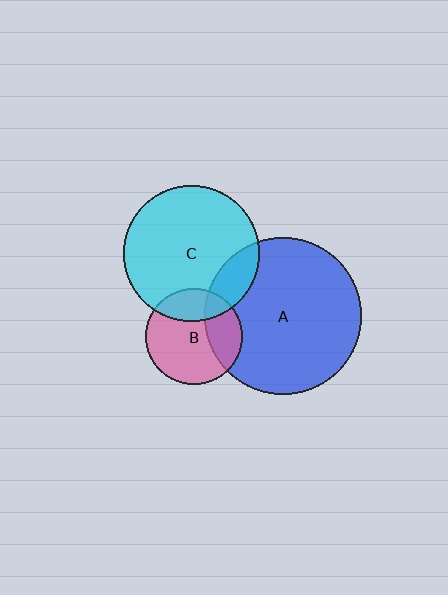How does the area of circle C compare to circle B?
Approximately 2.0 times.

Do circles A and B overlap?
Yes.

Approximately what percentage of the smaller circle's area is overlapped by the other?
Approximately 25%.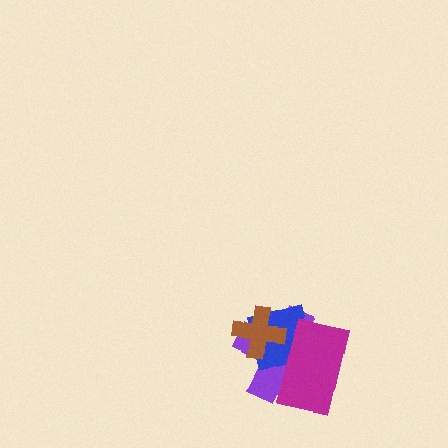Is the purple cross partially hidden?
Yes, it is partially covered by another shape.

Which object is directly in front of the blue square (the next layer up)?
The brown cross is directly in front of the blue square.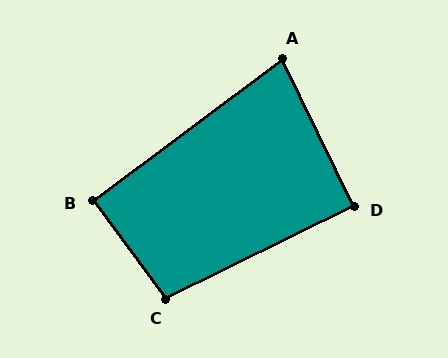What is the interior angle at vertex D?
Approximately 90 degrees (approximately right).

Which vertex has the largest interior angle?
C, at approximately 100 degrees.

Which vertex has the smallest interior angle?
A, at approximately 80 degrees.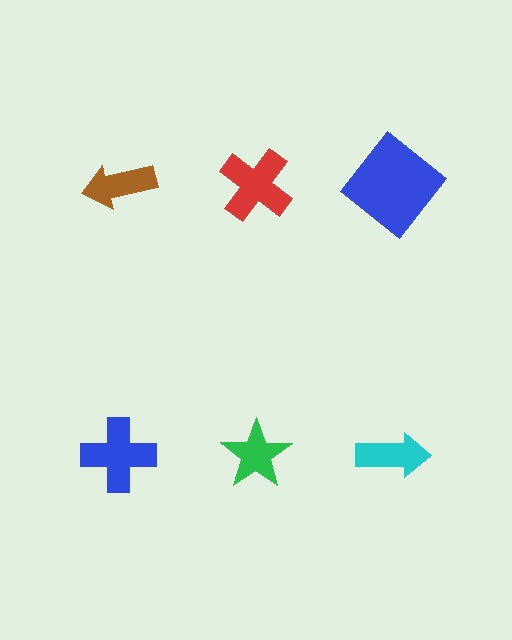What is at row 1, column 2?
A red cross.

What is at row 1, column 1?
A brown arrow.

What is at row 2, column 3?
A cyan arrow.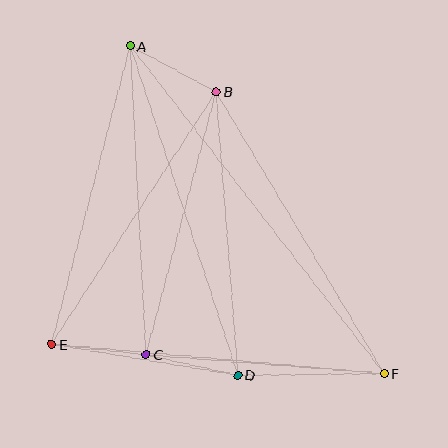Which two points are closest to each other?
Points C and D are closest to each other.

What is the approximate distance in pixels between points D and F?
The distance between D and F is approximately 146 pixels.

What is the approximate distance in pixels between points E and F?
The distance between E and F is approximately 334 pixels.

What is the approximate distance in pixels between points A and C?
The distance between A and C is approximately 309 pixels.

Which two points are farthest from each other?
Points A and F are farthest from each other.